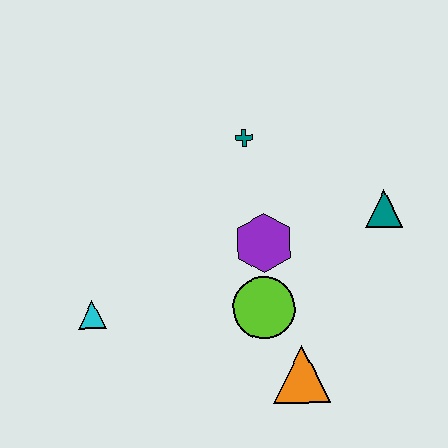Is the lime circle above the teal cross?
No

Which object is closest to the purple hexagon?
The lime circle is closest to the purple hexagon.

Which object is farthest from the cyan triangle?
The teal triangle is farthest from the cyan triangle.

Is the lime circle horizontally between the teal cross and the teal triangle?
Yes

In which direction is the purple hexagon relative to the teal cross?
The purple hexagon is below the teal cross.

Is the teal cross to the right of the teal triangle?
No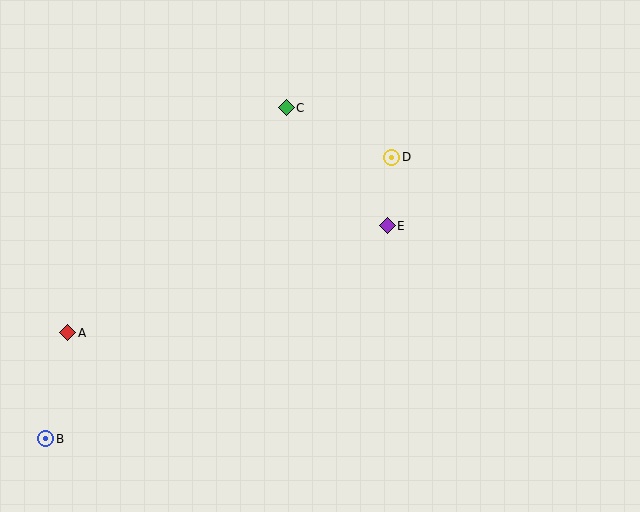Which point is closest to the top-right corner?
Point D is closest to the top-right corner.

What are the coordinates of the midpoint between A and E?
The midpoint between A and E is at (228, 279).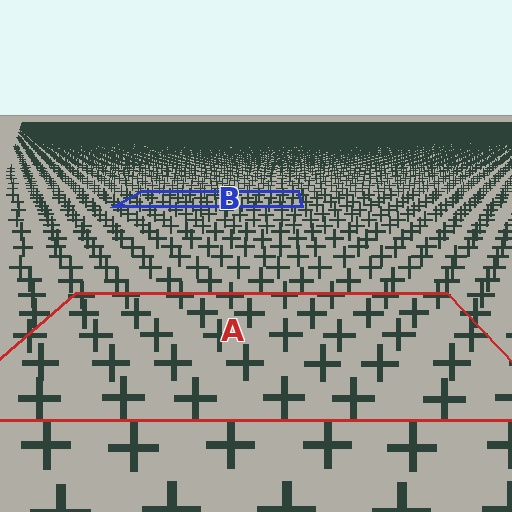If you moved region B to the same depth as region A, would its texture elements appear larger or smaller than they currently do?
They would appear larger. At a closer depth, the same texture elements are projected at a bigger on-screen size.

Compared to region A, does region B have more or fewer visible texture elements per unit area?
Region B has more texture elements per unit area — they are packed more densely because it is farther away.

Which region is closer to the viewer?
Region A is closer. The texture elements there are larger and more spread out.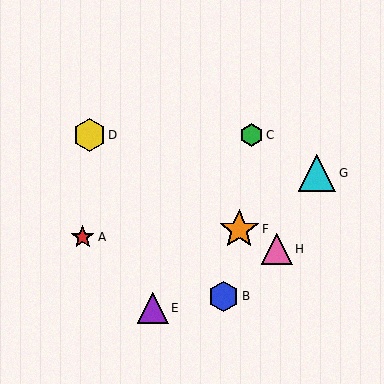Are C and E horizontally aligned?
No, C is at y≈135 and E is at y≈308.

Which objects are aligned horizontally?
Objects C, D are aligned horizontally.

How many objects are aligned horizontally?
2 objects (C, D) are aligned horizontally.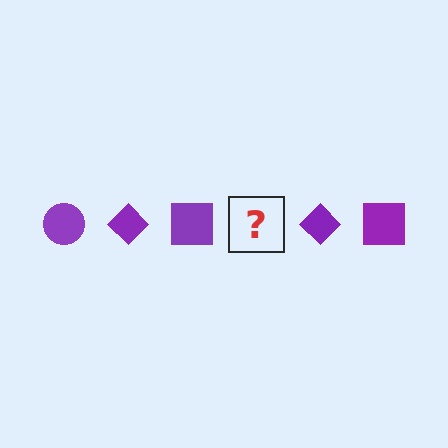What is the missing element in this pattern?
The missing element is a purple circle.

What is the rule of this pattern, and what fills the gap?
The rule is that the pattern cycles through circle, diamond, square shapes in purple. The gap should be filled with a purple circle.